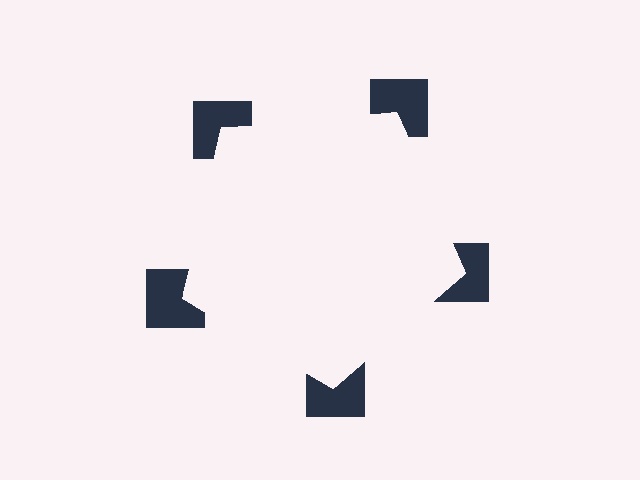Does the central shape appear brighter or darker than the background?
It typically appears slightly brighter than the background, even though no actual brightness change is drawn.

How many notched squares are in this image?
There are 5 — one at each vertex of the illusory pentagon.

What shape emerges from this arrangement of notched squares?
An illusory pentagon — its edges are inferred from the aligned wedge cuts in the notched squares, not physically drawn.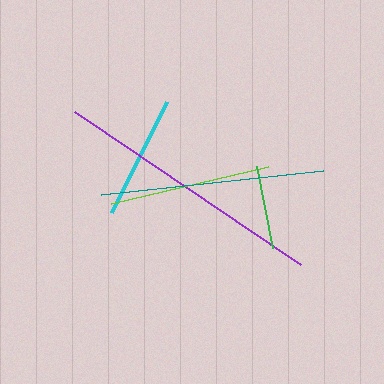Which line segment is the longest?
The purple line is the longest at approximately 272 pixels.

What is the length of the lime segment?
The lime segment is approximately 161 pixels long.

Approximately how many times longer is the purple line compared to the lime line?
The purple line is approximately 1.7 times the length of the lime line.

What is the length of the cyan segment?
The cyan segment is approximately 124 pixels long.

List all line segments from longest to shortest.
From longest to shortest: purple, teal, lime, cyan, green.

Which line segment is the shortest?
The green line is the shortest at approximately 84 pixels.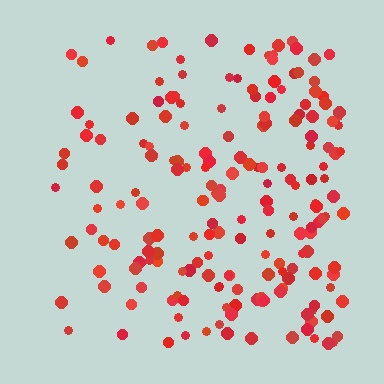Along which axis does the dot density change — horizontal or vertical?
Horizontal.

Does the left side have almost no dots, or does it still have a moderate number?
Still a moderate number, just noticeably fewer than the right.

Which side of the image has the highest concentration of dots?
The right.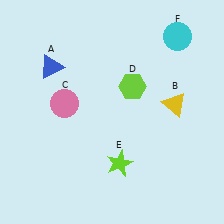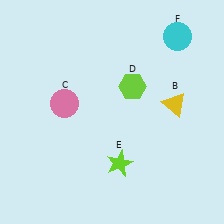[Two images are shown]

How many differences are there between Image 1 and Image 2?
There is 1 difference between the two images.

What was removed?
The blue triangle (A) was removed in Image 2.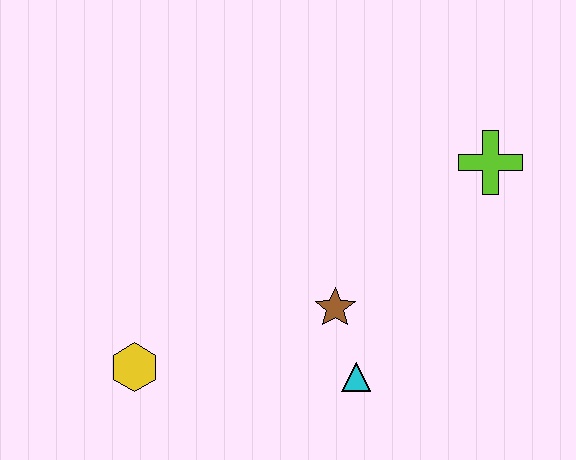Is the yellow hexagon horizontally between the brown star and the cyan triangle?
No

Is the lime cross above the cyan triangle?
Yes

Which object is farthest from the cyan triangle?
The lime cross is farthest from the cyan triangle.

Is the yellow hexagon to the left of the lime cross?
Yes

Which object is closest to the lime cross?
The brown star is closest to the lime cross.